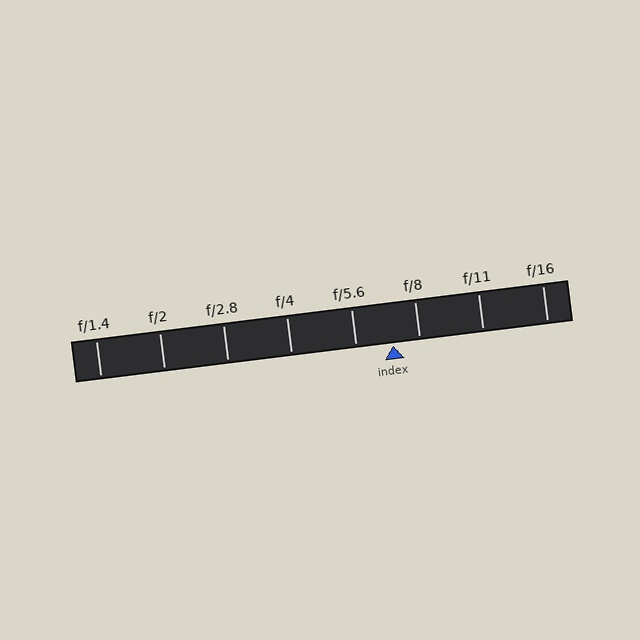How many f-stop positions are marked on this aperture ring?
There are 8 f-stop positions marked.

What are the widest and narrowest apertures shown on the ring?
The widest aperture shown is f/1.4 and the narrowest is f/16.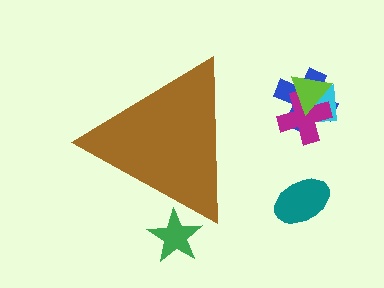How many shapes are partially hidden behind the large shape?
1 shape is partially hidden.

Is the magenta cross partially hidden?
No, the magenta cross is fully visible.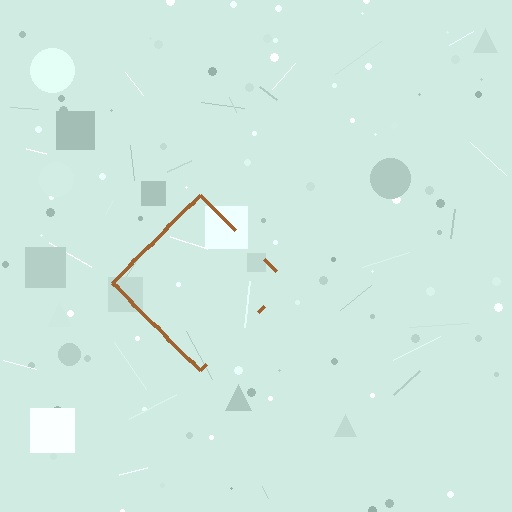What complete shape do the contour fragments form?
The contour fragments form a diamond.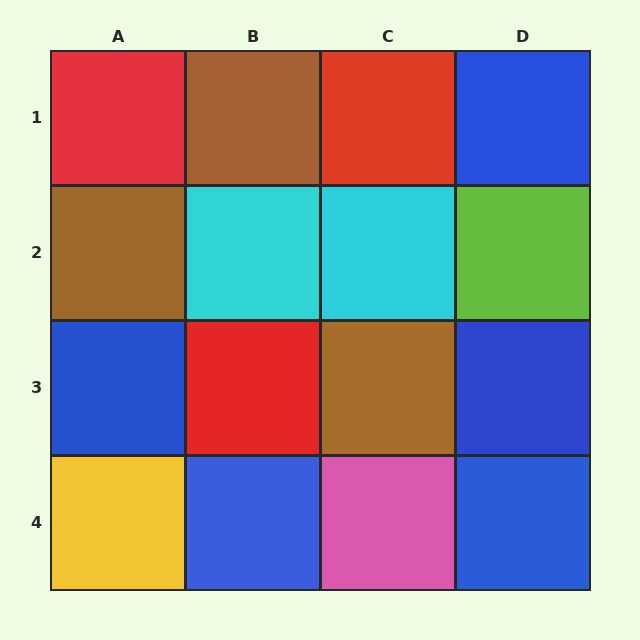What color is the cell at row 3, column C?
Brown.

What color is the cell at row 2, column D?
Lime.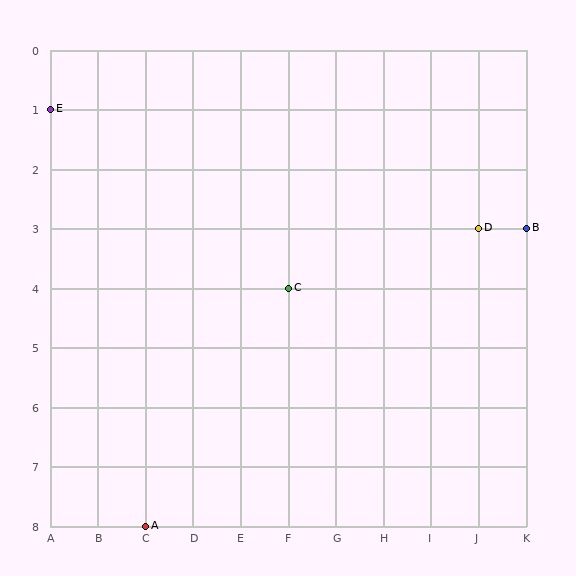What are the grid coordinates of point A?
Point A is at grid coordinates (C, 8).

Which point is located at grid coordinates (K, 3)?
Point B is at (K, 3).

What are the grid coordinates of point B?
Point B is at grid coordinates (K, 3).